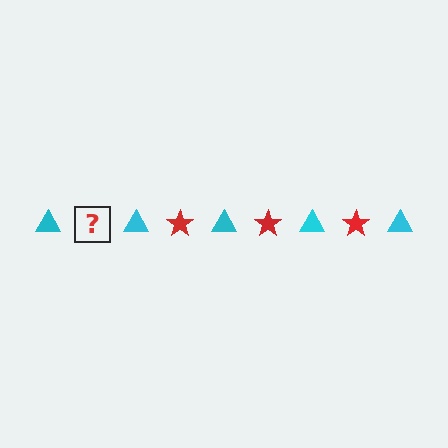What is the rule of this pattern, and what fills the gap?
The rule is that the pattern alternates between cyan triangle and red star. The gap should be filled with a red star.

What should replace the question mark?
The question mark should be replaced with a red star.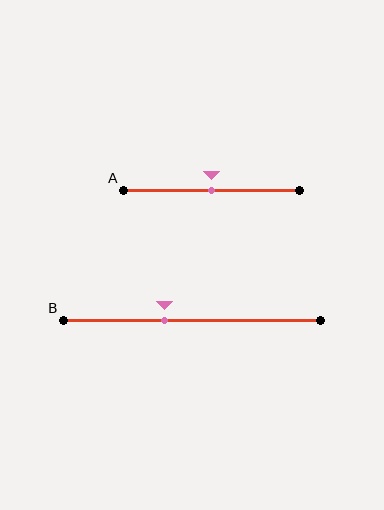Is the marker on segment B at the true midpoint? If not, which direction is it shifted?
No, the marker on segment B is shifted to the left by about 11% of the segment length.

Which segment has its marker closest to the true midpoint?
Segment A has its marker closest to the true midpoint.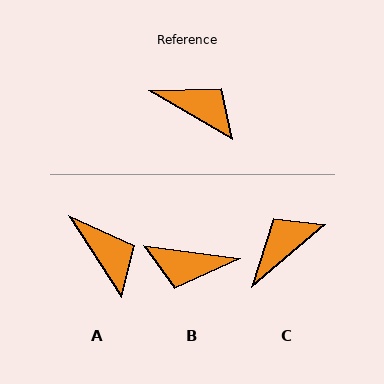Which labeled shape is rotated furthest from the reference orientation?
B, about 157 degrees away.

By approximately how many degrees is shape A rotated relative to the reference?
Approximately 27 degrees clockwise.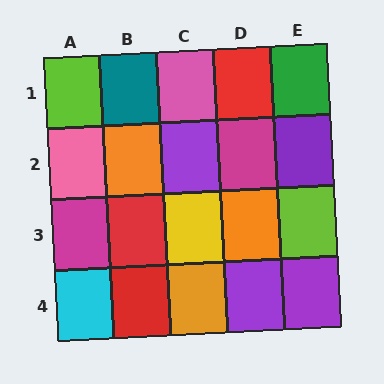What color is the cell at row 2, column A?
Pink.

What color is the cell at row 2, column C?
Purple.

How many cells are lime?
2 cells are lime.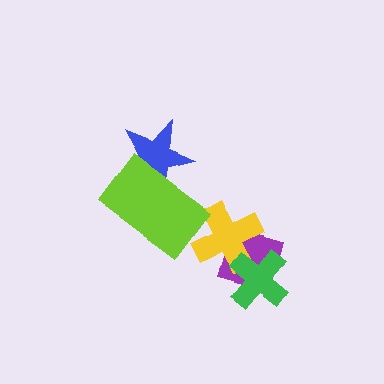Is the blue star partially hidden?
Yes, it is partially covered by another shape.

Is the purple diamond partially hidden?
Yes, it is partially covered by another shape.